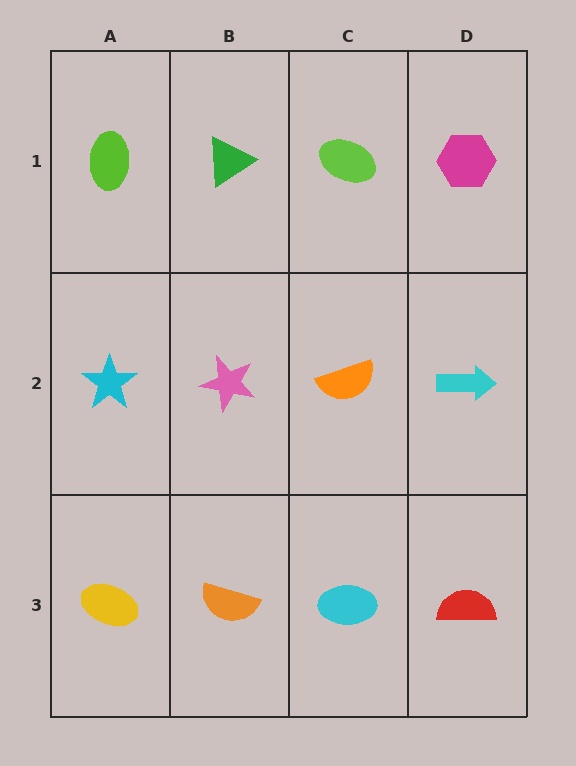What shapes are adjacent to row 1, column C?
An orange semicircle (row 2, column C), a green triangle (row 1, column B), a magenta hexagon (row 1, column D).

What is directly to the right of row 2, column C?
A cyan arrow.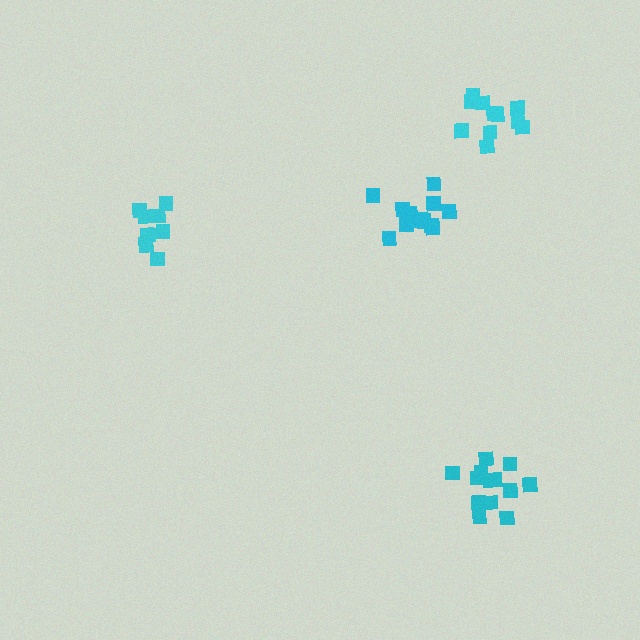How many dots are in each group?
Group 1: 10 dots, Group 2: 13 dots, Group 3: 14 dots, Group 4: 12 dots (49 total).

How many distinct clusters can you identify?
There are 4 distinct clusters.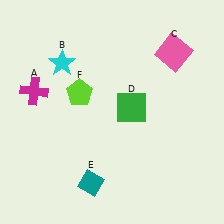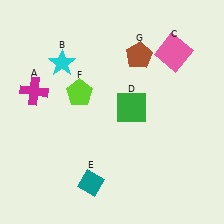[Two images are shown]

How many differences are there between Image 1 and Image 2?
There is 1 difference between the two images.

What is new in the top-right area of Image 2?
A brown pentagon (G) was added in the top-right area of Image 2.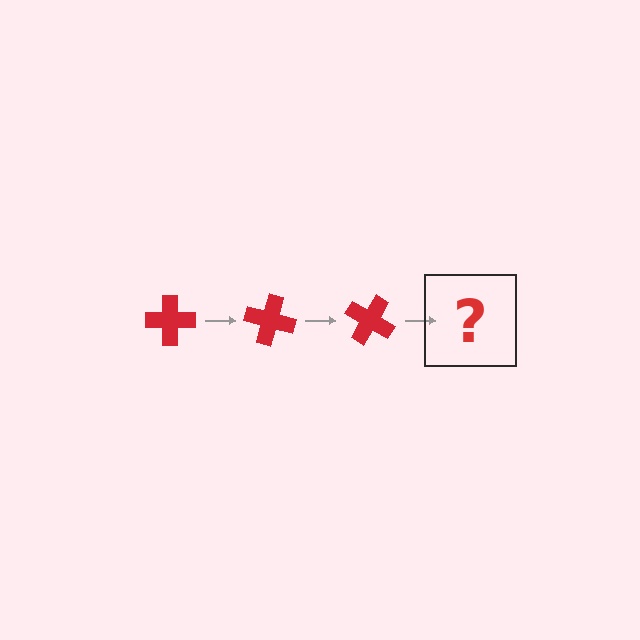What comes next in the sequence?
The next element should be a red cross rotated 45 degrees.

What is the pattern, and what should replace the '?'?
The pattern is that the cross rotates 15 degrees each step. The '?' should be a red cross rotated 45 degrees.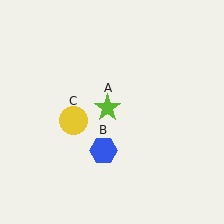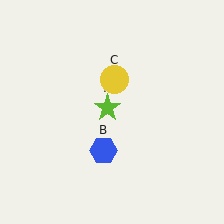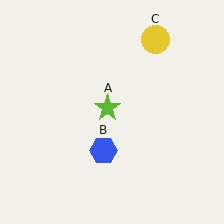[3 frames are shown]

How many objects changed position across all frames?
1 object changed position: yellow circle (object C).